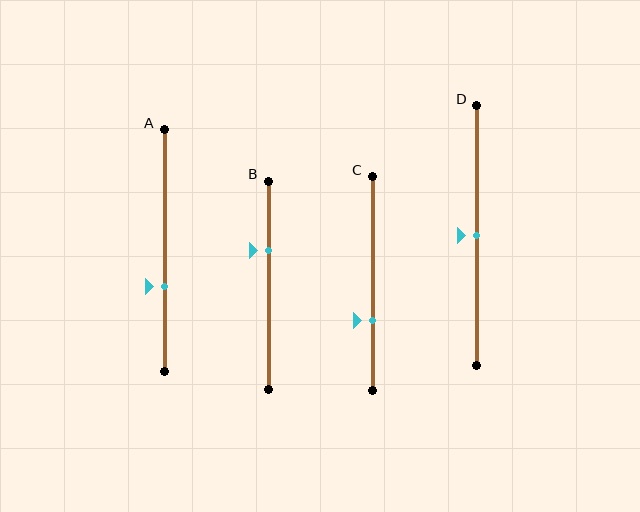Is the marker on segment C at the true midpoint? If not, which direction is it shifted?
No, the marker on segment C is shifted downward by about 17% of the segment length.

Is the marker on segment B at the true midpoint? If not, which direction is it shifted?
No, the marker on segment B is shifted upward by about 17% of the segment length.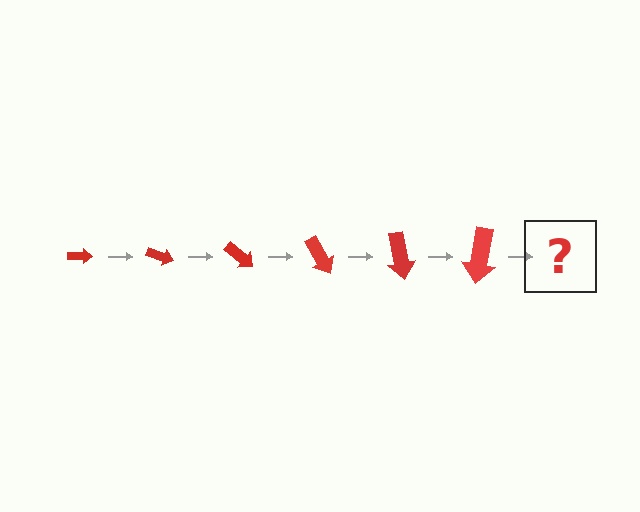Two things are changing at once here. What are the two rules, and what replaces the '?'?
The two rules are that the arrow grows larger each step and it rotates 20 degrees each step. The '?' should be an arrow, larger than the previous one and rotated 120 degrees from the start.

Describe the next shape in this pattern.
It should be an arrow, larger than the previous one and rotated 120 degrees from the start.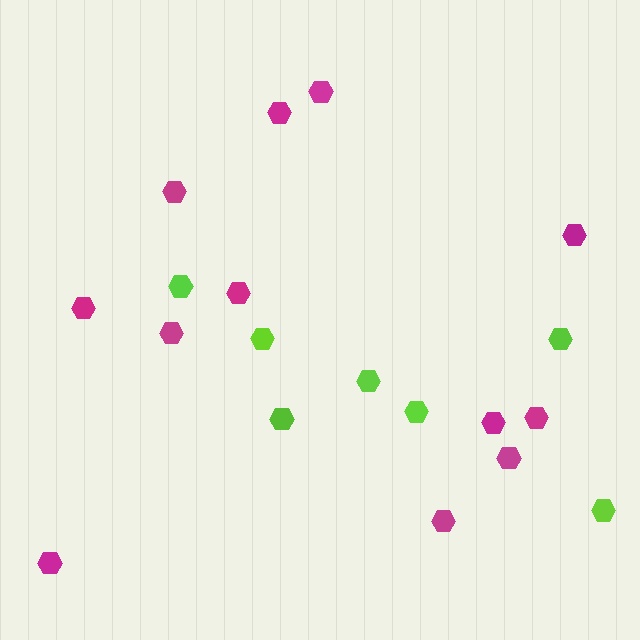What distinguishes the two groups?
There are 2 groups: one group of magenta hexagons (12) and one group of lime hexagons (7).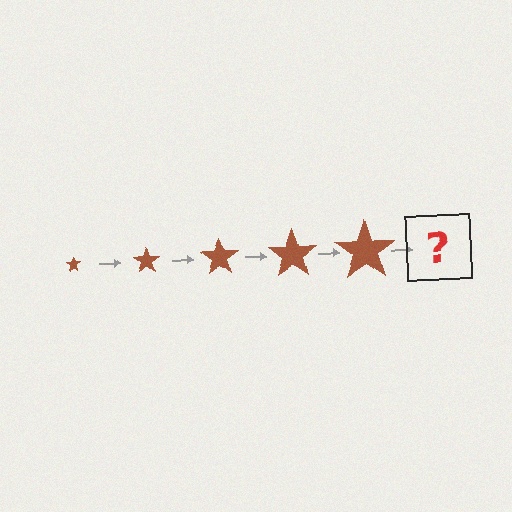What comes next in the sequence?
The next element should be a brown star, larger than the previous one.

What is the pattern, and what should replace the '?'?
The pattern is that the star gets progressively larger each step. The '?' should be a brown star, larger than the previous one.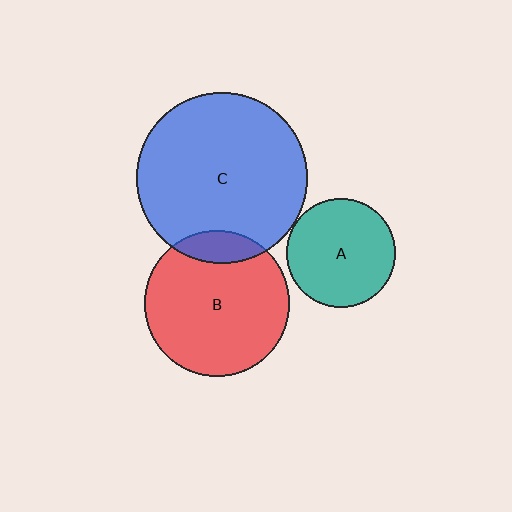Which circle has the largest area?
Circle C (blue).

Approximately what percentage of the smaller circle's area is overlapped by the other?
Approximately 15%.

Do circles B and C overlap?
Yes.